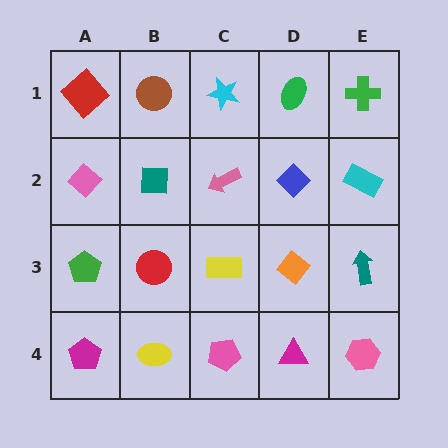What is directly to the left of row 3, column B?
A green pentagon.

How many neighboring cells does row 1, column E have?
2.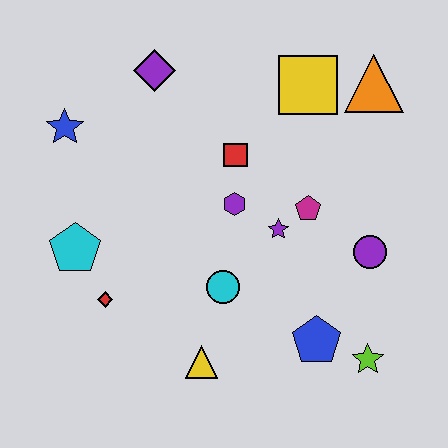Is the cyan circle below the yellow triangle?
No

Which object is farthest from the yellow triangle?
The orange triangle is farthest from the yellow triangle.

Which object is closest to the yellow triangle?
The cyan circle is closest to the yellow triangle.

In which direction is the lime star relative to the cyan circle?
The lime star is to the right of the cyan circle.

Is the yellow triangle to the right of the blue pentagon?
No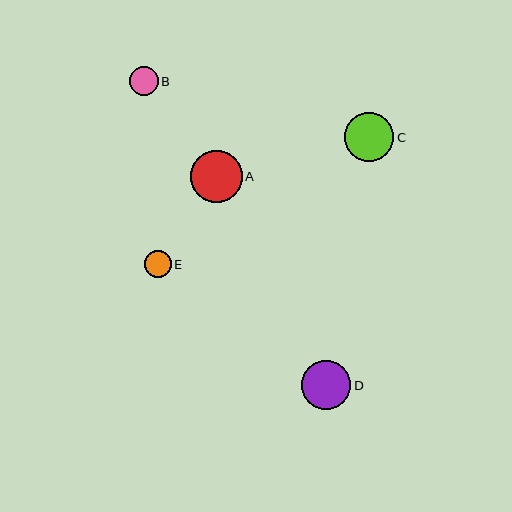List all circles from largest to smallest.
From largest to smallest: A, C, D, B, E.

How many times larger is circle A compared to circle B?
Circle A is approximately 1.8 times the size of circle B.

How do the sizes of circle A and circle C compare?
Circle A and circle C are approximately the same size.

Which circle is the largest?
Circle A is the largest with a size of approximately 52 pixels.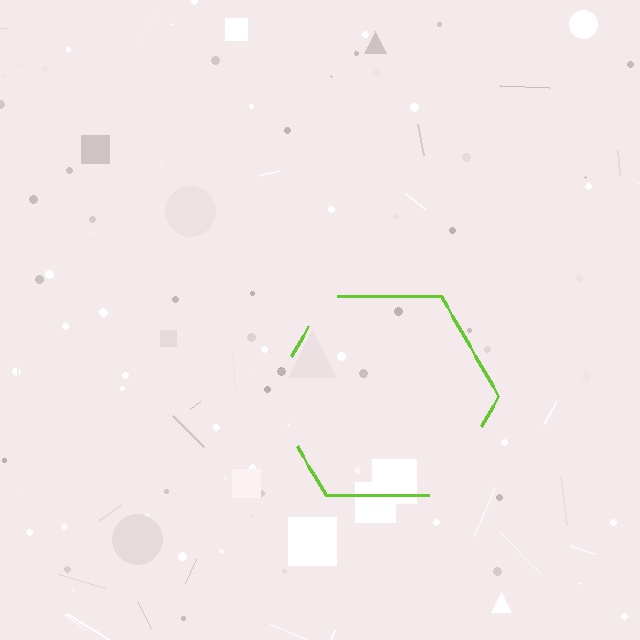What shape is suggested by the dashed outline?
The dashed outline suggests a hexagon.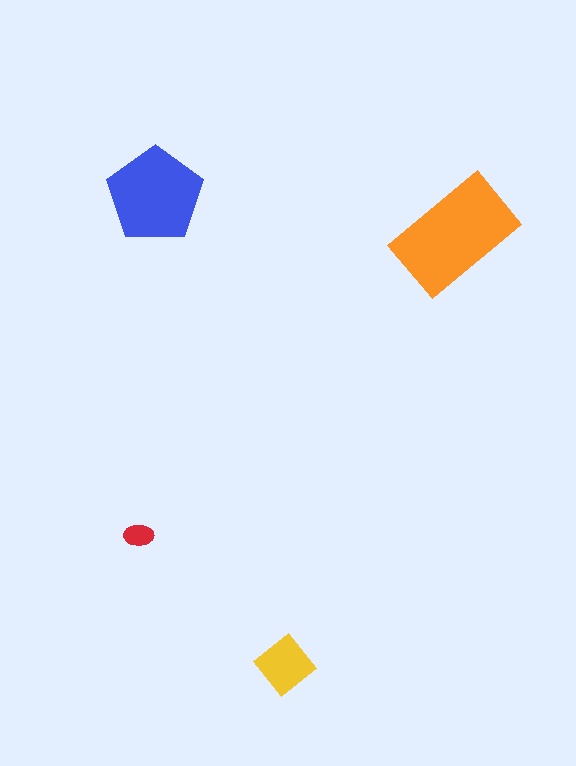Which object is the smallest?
The red ellipse.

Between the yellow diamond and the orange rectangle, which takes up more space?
The orange rectangle.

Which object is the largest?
The orange rectangle.